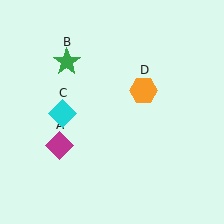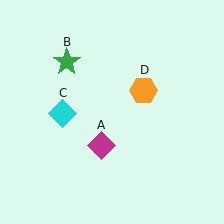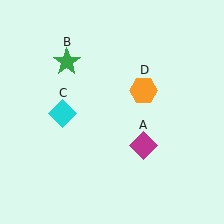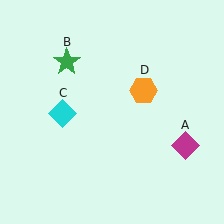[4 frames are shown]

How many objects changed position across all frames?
1 object changed position: magenta diamond (object A).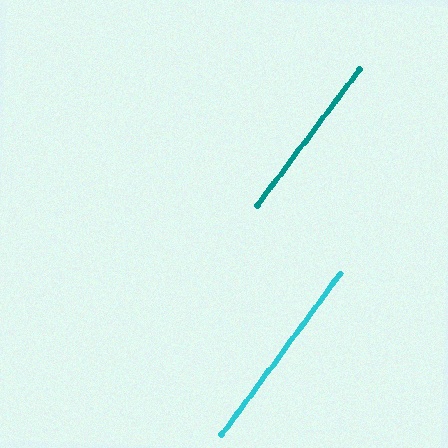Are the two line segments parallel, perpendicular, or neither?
Parallel — their directions differ by only 0.8°.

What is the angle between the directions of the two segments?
Approximately 1 degree.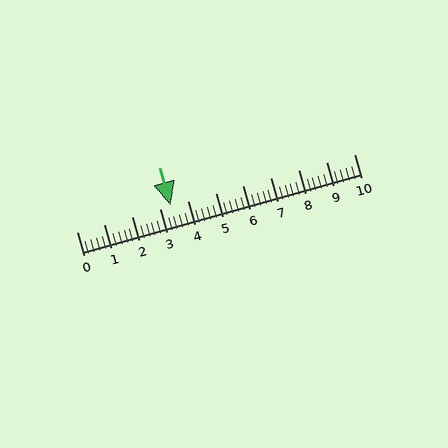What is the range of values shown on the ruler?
The ruler shows values from 0 to 10.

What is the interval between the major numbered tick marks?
The major tick marks are spaced 1 units apart.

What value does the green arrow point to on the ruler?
The green arrow points to approximately 3.4.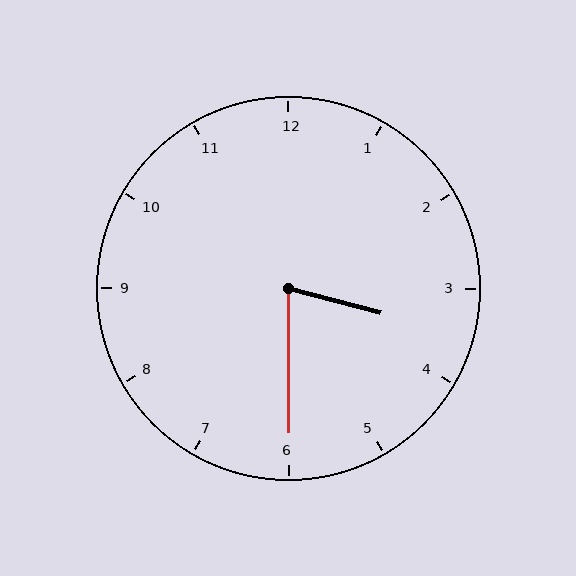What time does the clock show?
3:30.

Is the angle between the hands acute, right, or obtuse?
It is acute.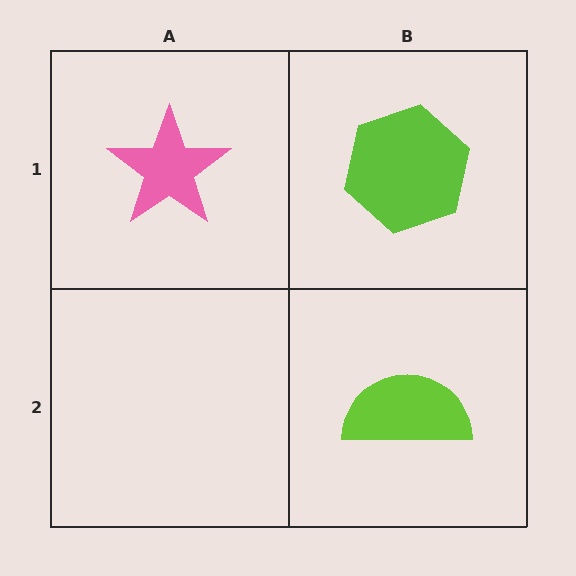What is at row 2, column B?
A lime semicircle.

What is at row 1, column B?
A lime hexagon.